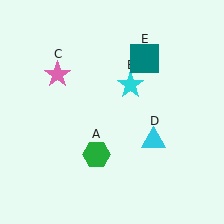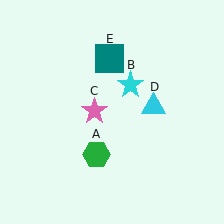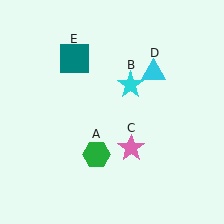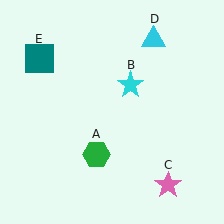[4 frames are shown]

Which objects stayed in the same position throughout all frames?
Green hexagon (object A) and cyan star (object B) remained stationary.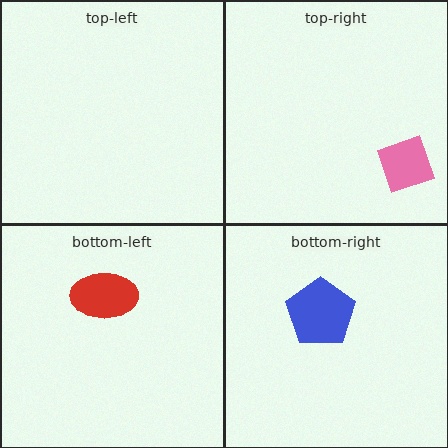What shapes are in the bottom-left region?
The red ellipse.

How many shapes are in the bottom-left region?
1.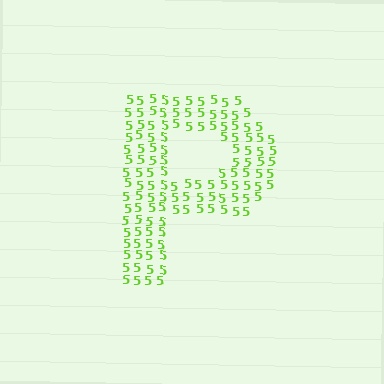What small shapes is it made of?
It is made of small digit 5's.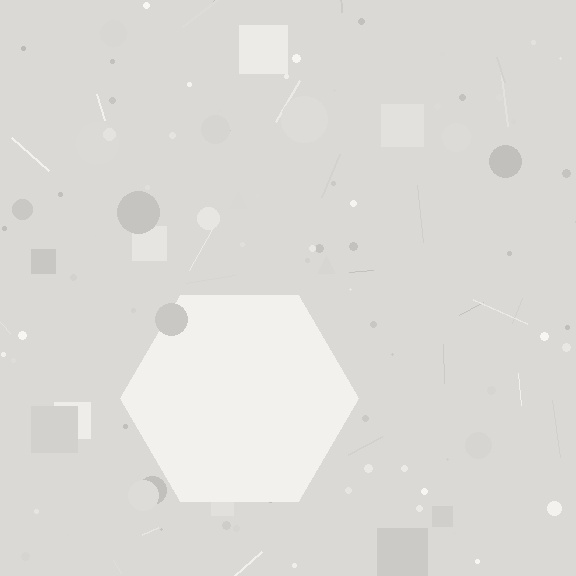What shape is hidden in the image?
A hexagon is hidden in the image.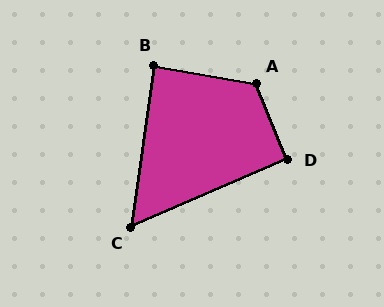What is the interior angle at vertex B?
Approximately 89 degrees (approximately right).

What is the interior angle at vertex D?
Approximately 91 degrees (approximately right).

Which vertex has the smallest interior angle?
C, at approximately 59 degrees.